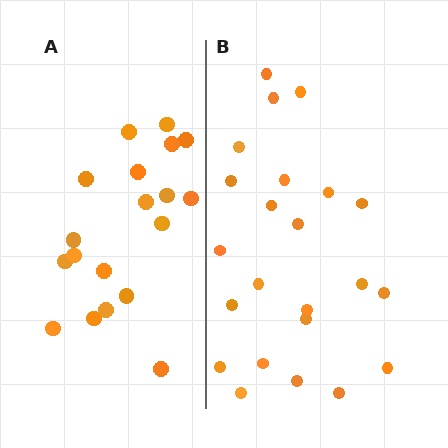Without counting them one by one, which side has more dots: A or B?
Region B (the right region) has more dots.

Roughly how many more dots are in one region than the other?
Region B has about 4 more dots than region A.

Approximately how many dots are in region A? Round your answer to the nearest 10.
About 20 dots. (The exact count is 19, which rounds to 20.)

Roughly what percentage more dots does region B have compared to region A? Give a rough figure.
About 20% more.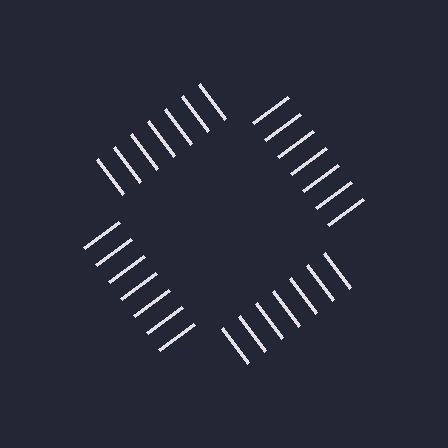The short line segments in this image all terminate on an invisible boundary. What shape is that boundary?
An illusory square — the line segments terminate on its edges but no continuous stroke is drawn.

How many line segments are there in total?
28 — 7 along each of the 4 edges.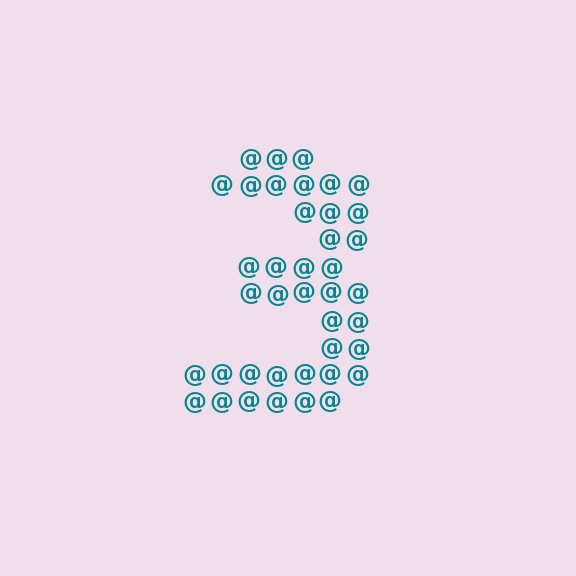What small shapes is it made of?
It is made of small at signs.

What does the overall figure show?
The overall figure shows the digit 3.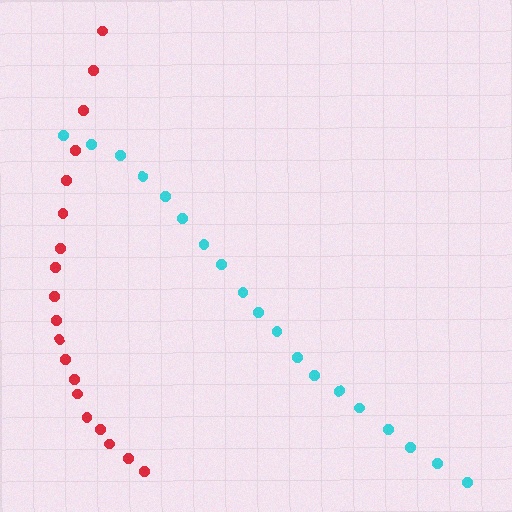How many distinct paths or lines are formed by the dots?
There are 2 distinct paths.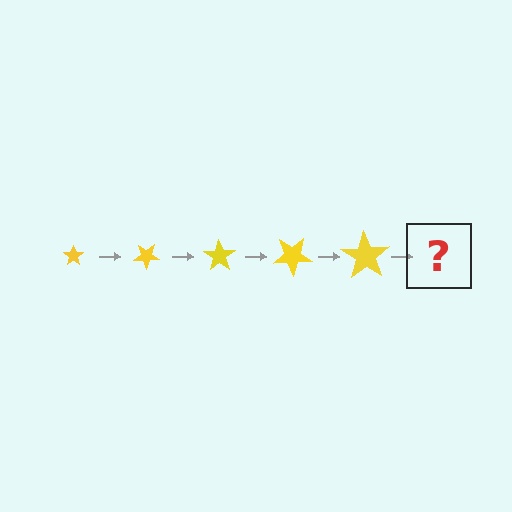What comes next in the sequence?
The next element should be a star, larger than the previous one and rotated 175 degrees from the start.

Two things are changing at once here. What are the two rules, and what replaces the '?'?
The two rules are that the star grows larger each step and it rotates 35 degrees each step. The '?' should be a star, larger than the previous one and rotated 175 degrees from the start.